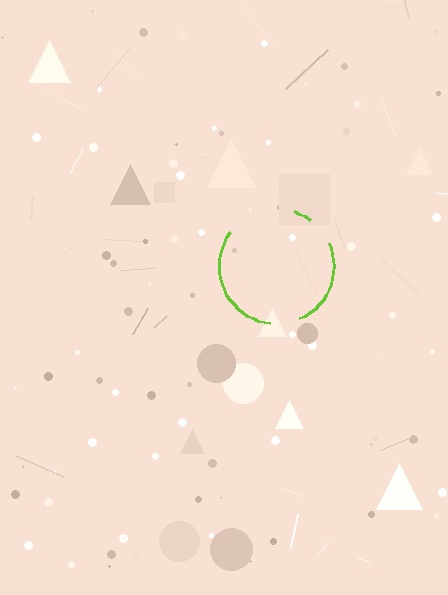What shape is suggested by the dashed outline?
The dashed outline suggests a circle.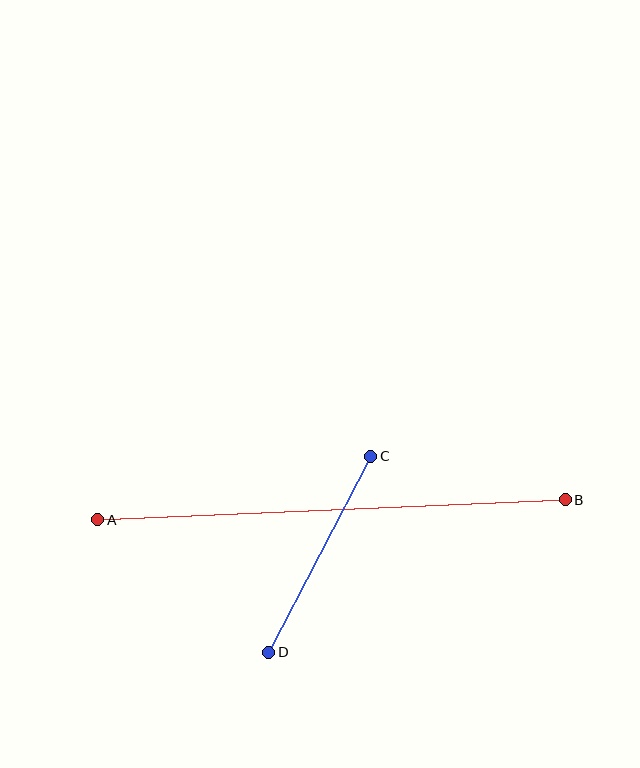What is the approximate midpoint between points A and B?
The midpoint is at approximately (332, 510) pixels.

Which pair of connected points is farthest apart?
Points A and B are farthest apart.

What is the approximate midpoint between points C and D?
The midpoint is at approximately (320, 554) pixels.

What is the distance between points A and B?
The distance is approximately 468 pixels.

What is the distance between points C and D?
The distance is approximately 221 pixels.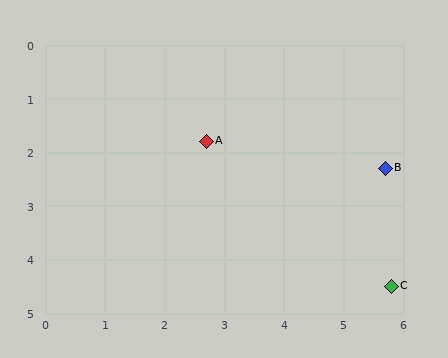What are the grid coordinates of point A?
Point A is at approximately (2.7, 1.8).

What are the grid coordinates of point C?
Point C is at approximately (5.8, 4.5).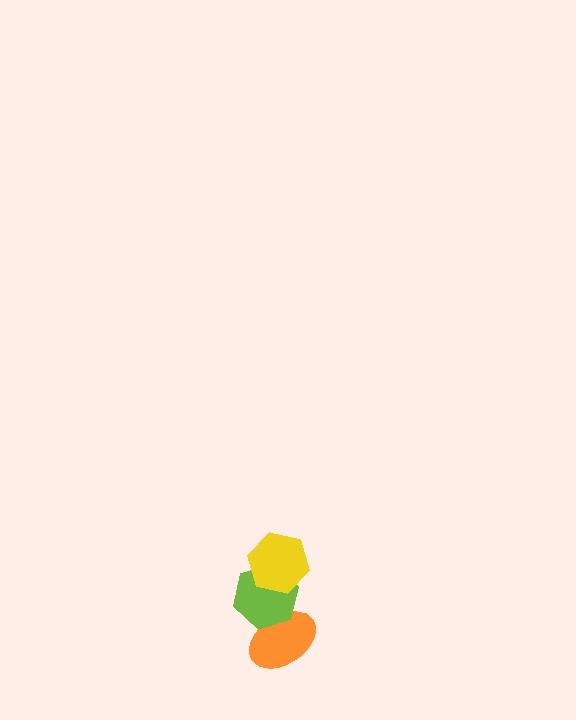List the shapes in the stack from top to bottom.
From top to bottom: the yellow hexagon, the lime hexagon, the orange ellipse.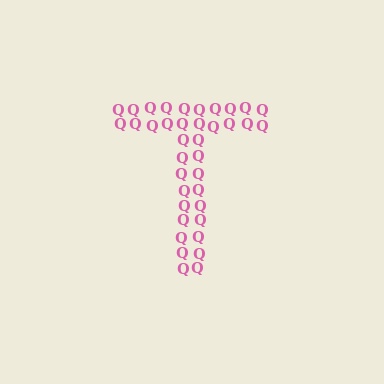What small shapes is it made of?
It is made of small letter Q's.